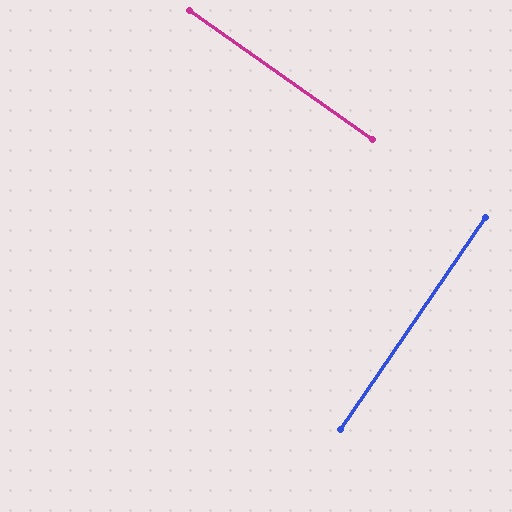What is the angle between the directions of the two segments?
Approximately 89 degrees.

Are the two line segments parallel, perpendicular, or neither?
Perpendicular — they meet at approximately 89°.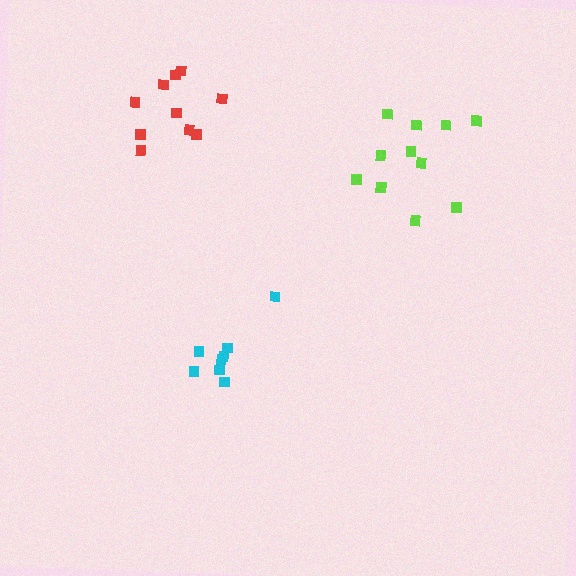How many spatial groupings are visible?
There are 3 spatial groupings.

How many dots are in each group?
Group 1: 11 dots, Group 2: 11 dots, Group 3: 8 dots (30 total).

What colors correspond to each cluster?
The clusters are colored: lime, red, cyan.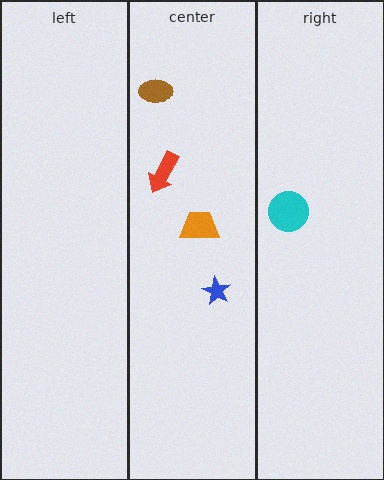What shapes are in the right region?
The cyan circle.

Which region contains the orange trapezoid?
The center region.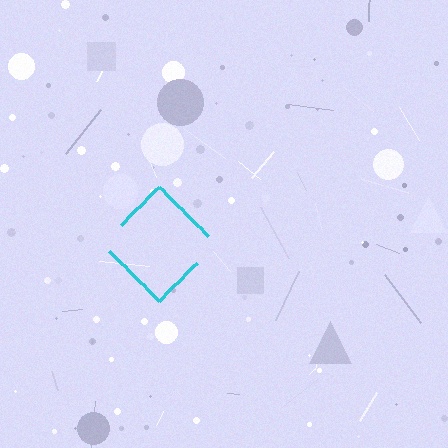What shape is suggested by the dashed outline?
The dashed outline suggests a diamond.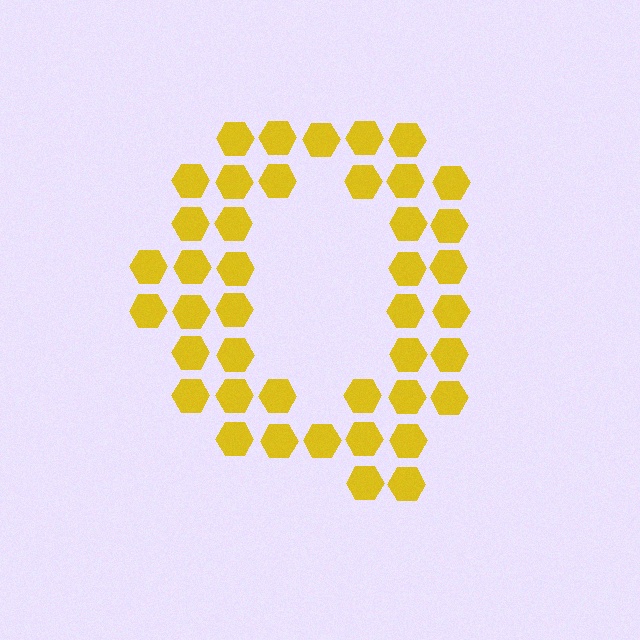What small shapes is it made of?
It is made of small hexagons.